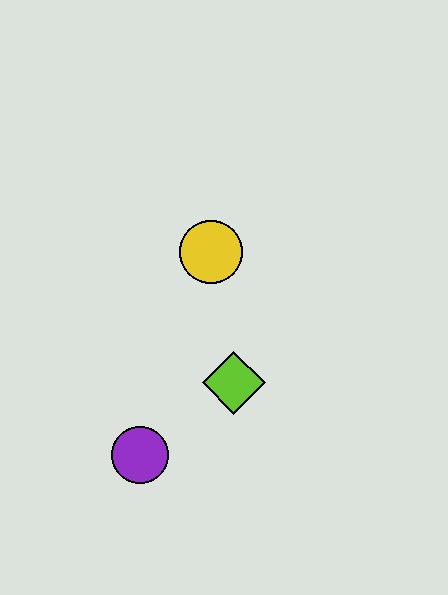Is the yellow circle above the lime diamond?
Yes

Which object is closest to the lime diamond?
The purple circle is closest to the lime diamond.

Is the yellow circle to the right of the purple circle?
Yes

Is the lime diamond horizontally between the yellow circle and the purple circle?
No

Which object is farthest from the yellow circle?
The purple circle is farthest from the yellow circle.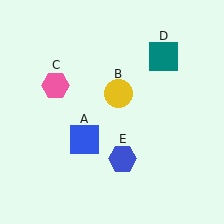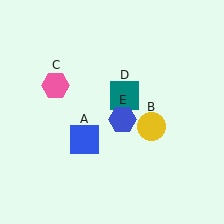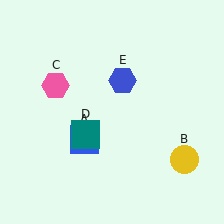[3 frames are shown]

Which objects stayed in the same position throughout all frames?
Blue square (object A) and pink hexagon (object C) remained stationary.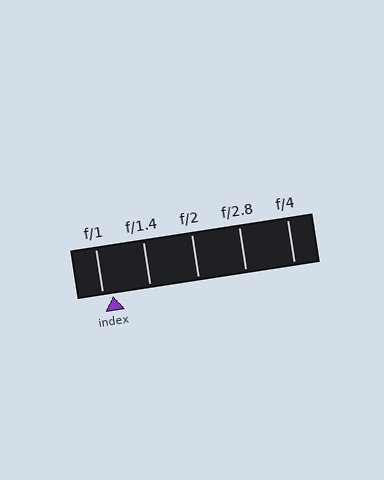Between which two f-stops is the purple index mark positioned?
The index mark is between f/1 and f/1.4.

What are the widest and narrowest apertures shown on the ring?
The widest aperture shown is f/1 and the narrowest is f/4.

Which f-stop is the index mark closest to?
The index mark is closest to f/1.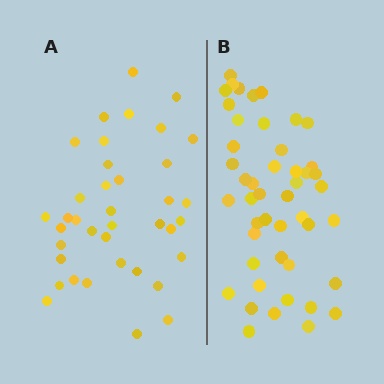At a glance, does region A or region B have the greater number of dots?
Region B (the right region) has more dots.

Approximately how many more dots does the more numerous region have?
Region B has roughly 8 or so more dots than region A.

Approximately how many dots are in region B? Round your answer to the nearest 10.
About 50 dots. (The exact count is 47, which rounds to 50.)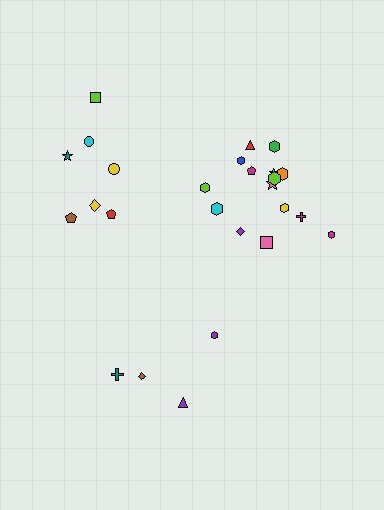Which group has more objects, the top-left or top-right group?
The top-right group.